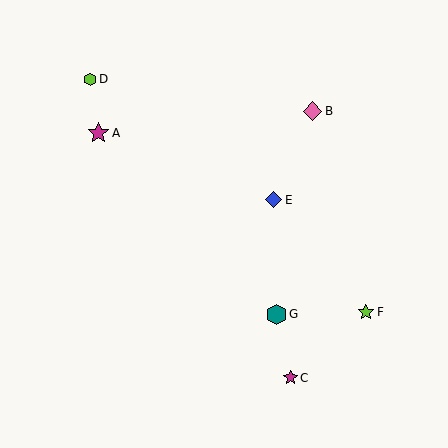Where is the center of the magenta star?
The center of the magenta star is at (290, 378).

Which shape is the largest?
The magenta star (labeled A) is the largest.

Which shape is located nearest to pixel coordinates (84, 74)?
The lime hexagon (labeled D) at (90, 79) is nearest to that location.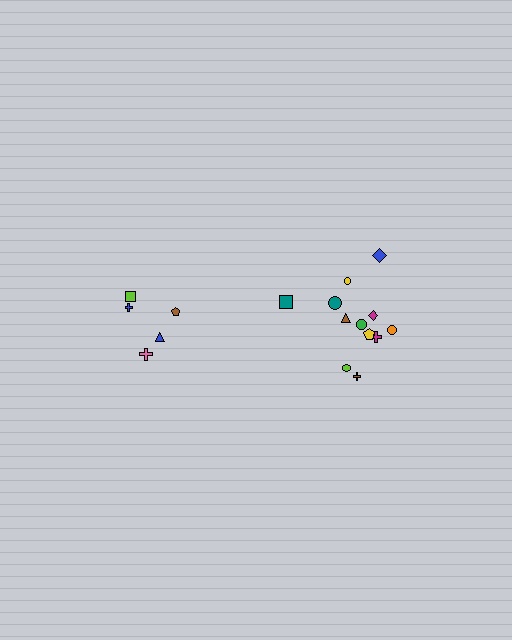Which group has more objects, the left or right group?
The right group.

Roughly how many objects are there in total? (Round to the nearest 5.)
Roughly 15 objects in total.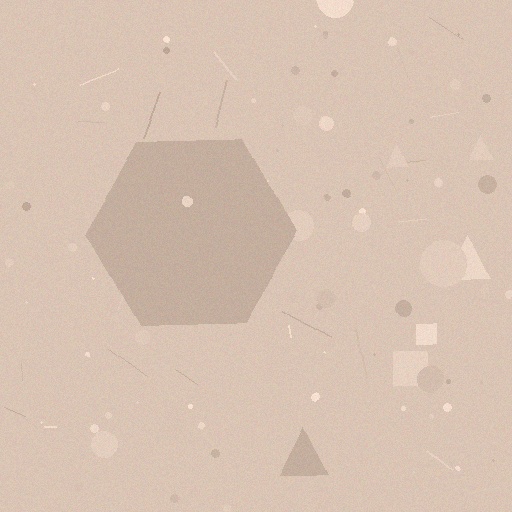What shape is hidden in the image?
A hexagon is hidden in the image.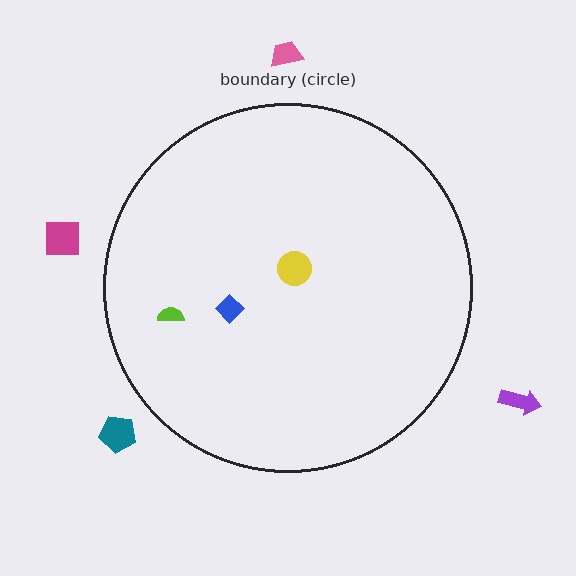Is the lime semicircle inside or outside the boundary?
Inside.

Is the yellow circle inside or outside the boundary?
Inside.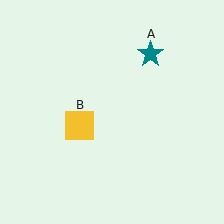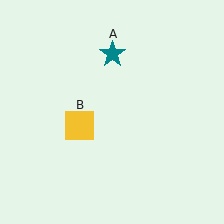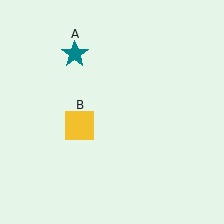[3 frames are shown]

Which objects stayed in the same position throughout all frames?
Yellow square (object B) remained stationary.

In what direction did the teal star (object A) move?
The teal star (object A) moved left.